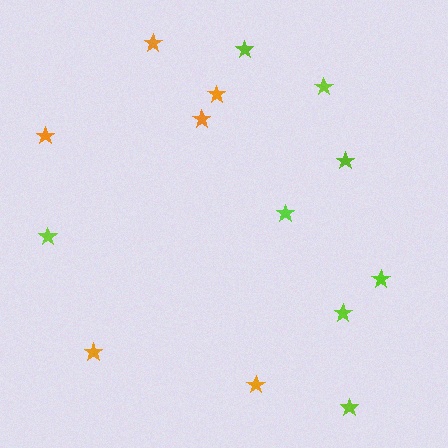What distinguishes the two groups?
There are 2 groups: one group of orange stars (6) and one group of lime stars (8).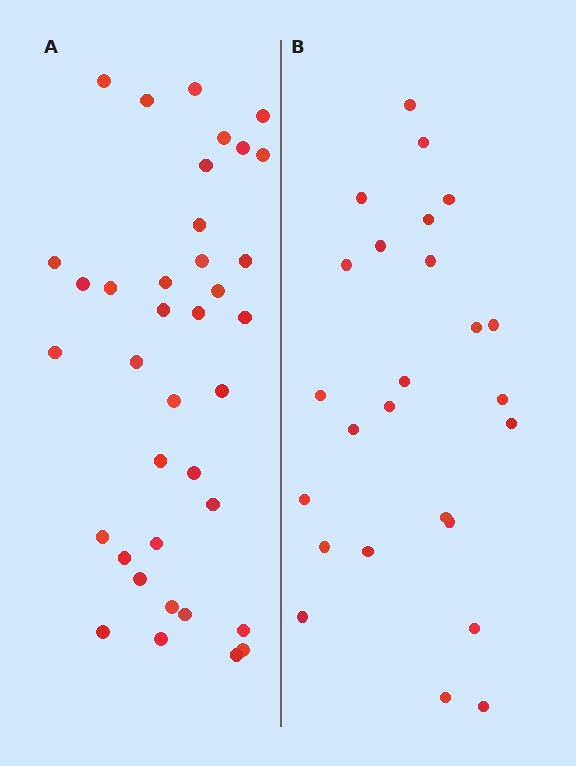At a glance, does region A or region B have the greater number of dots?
Region A (the left region) has more dots.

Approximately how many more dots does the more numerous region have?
Region A has roughly 12 or so more dots than region B.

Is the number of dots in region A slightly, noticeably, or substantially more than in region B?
Region A has substantially more. The ratio is roughly 1.5 to 1.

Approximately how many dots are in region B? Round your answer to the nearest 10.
About 20 dots. (The exact count is 25, which rounds to 20.)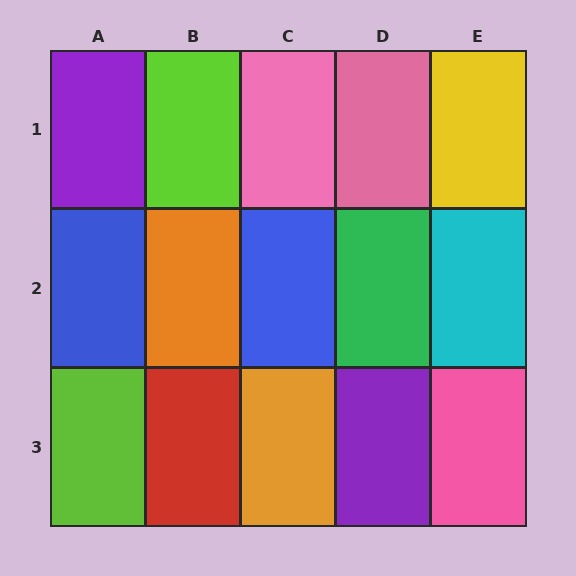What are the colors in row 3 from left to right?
Lime, red, orange, purple, pink.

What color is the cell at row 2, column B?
Orange.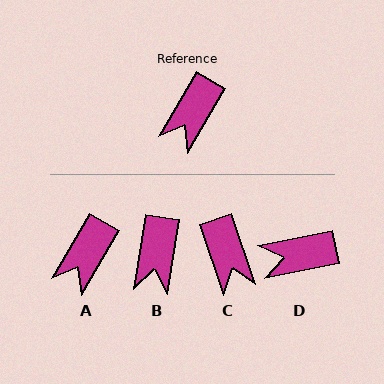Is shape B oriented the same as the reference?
No, it is off by about 21 degrees.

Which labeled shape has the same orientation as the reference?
A.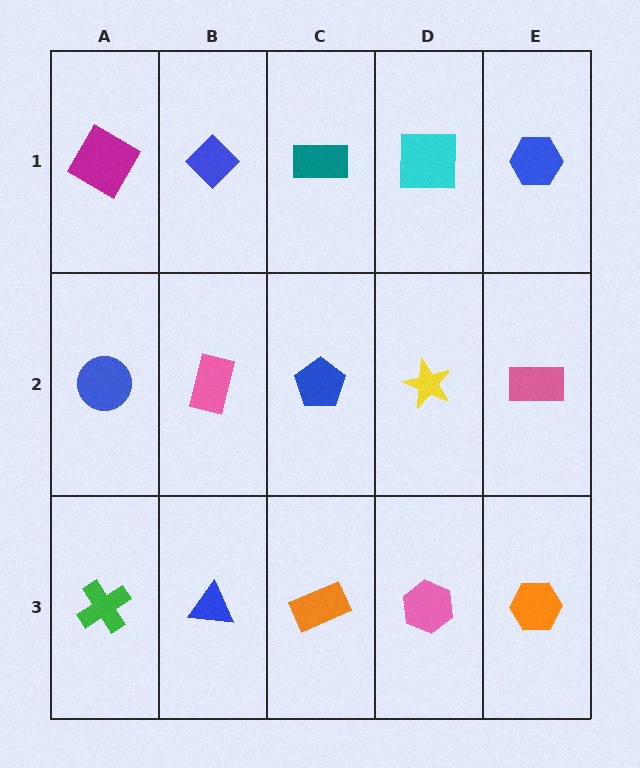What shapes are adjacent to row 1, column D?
A yellow star (row 2, column D), a teal rectangle (row 1, column C), a blue hexagon (row 1, column E).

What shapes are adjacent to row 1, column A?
A blue circle (row 2, column A), a blue diamond (row 1, column B).